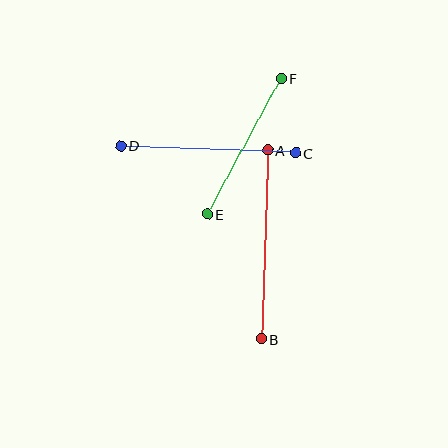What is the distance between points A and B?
The distance is approximately 189 pixels.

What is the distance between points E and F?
The distance is approximately 154 pixels.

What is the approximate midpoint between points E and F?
The midpoint is at approximately (244, 146) pixels.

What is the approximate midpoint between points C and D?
The midpoint is at approximately (208, 149) pixels.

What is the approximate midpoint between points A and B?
The midpoint is at approximately (264, 245) pixels.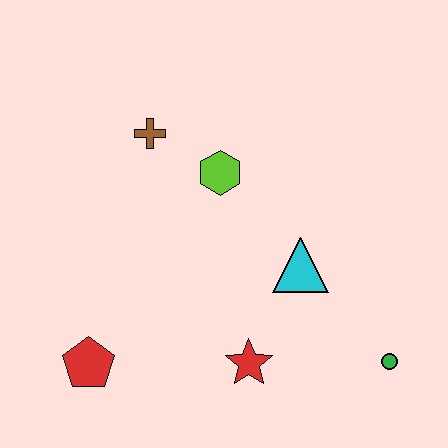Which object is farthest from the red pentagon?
The green circle is farthest from the red pentagon.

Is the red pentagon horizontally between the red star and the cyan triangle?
No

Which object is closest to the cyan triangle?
The red star is closest to the cyan triangle.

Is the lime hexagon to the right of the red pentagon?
Yes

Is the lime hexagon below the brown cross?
Yes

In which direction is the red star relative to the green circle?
The red star is to the left of the green circle.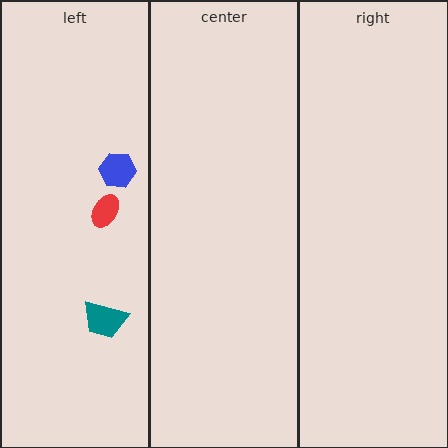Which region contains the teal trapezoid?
The left region.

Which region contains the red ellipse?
The left region.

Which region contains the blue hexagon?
The left region.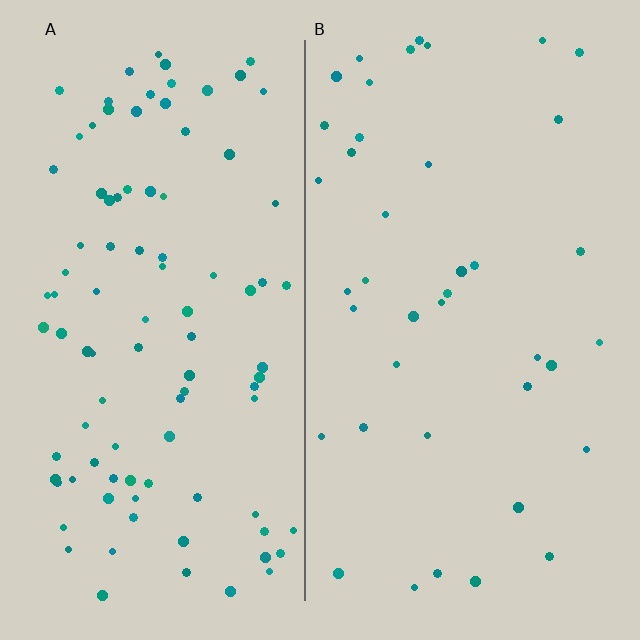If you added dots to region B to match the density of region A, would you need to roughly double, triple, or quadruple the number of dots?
Approximately double.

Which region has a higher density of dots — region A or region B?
A (the left).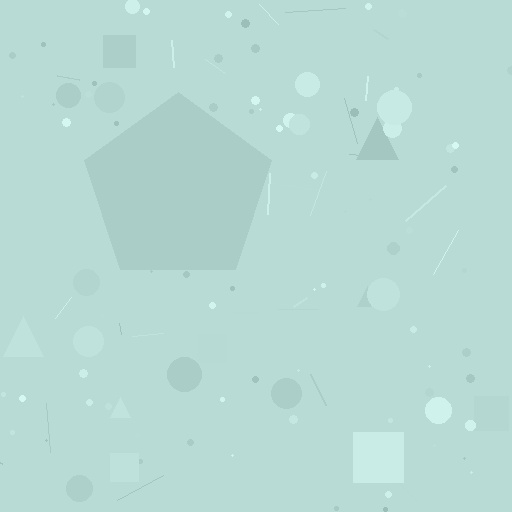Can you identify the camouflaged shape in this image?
The camouflaged shape is a pentagon.